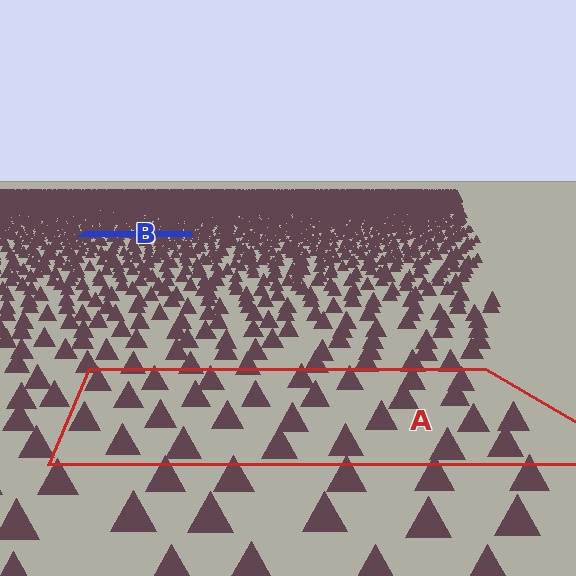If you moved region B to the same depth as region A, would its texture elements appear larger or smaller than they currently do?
They would appear larger. At a closer depth, the same texture elements are projected at a bigger on-screen size.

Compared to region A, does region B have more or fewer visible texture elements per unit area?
Region B has more texture elements per unit area — they are packed more densely because it is farther away.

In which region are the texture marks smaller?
The texture marks are smaller in region B, because it is farther away.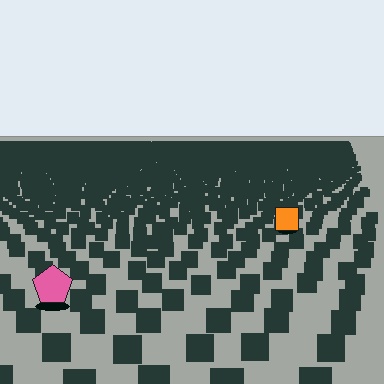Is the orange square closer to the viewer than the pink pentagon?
No. The pink pentagon is closer — you can tell from the texture gradient: the ground texture is coarser near it.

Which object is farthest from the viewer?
The orange square is farthest from the viewer. It appears smaller and the ground texture around it is denser.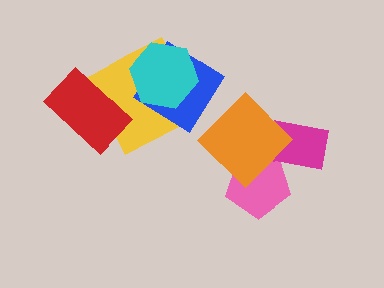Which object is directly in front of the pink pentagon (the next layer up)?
The magenta rectangle is directly in front of the pink pentagon.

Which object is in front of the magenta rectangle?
The orange diamond is in front of the magenta rectangle.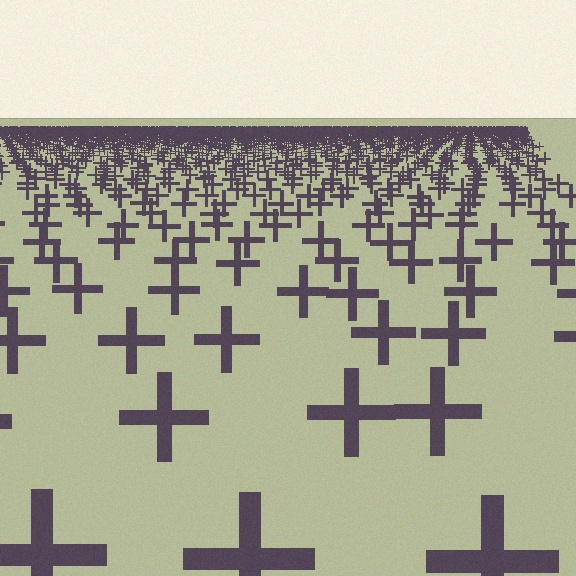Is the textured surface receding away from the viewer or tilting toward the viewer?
The surface is receding away from the viewer. Texture elements get smaller and denser toward the top.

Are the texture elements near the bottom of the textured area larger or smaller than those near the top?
Larger. Near the bottom, elements are closer to the viewer and appear at a bigger on-screen size.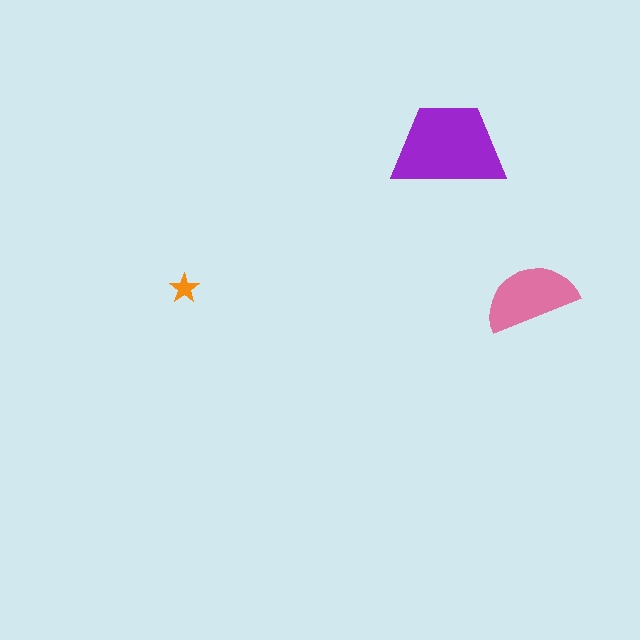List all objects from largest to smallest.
The purple trapezoid, the pink semicircle, the orange star.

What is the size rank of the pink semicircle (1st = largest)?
2nd.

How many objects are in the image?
There are 3 objects in the image.